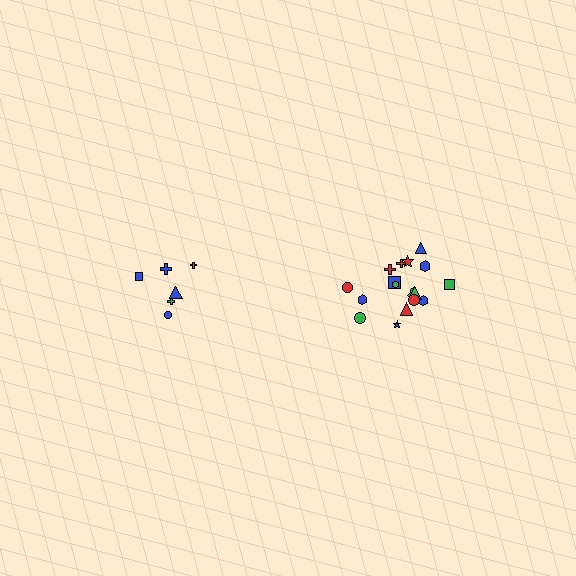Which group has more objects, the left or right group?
The right group.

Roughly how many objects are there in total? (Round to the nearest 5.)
Roughly 25 objects in total.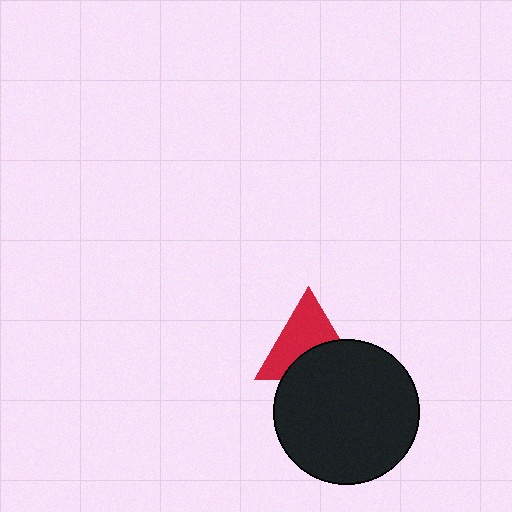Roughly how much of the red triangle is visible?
About half of it is visible (roughly 59%).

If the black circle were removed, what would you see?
You would see the complete red triangle.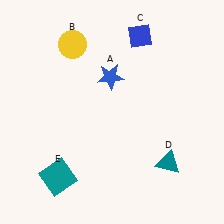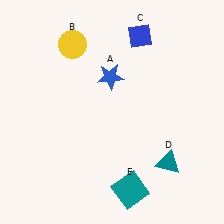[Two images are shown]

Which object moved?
The teal square (E) moved right.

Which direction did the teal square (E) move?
The teal square (E) moved right.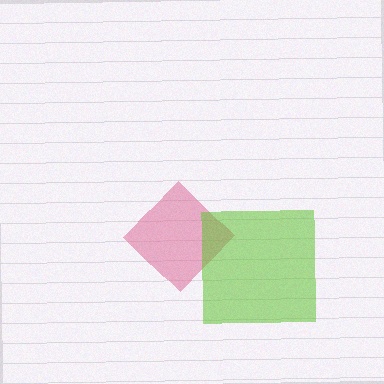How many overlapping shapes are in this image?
There are 2 overlapping shapes in the image.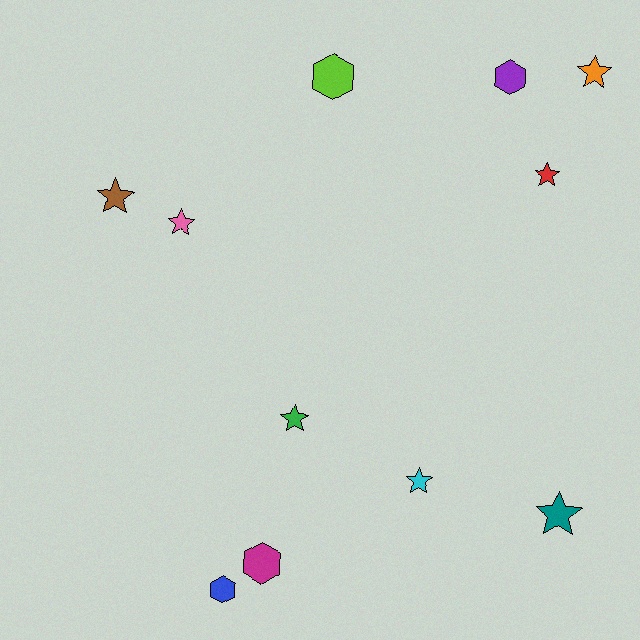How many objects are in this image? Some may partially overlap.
There are 11 objects.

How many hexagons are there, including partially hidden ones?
There are 4 hexagons.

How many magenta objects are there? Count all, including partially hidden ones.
There is 1 magenta object.